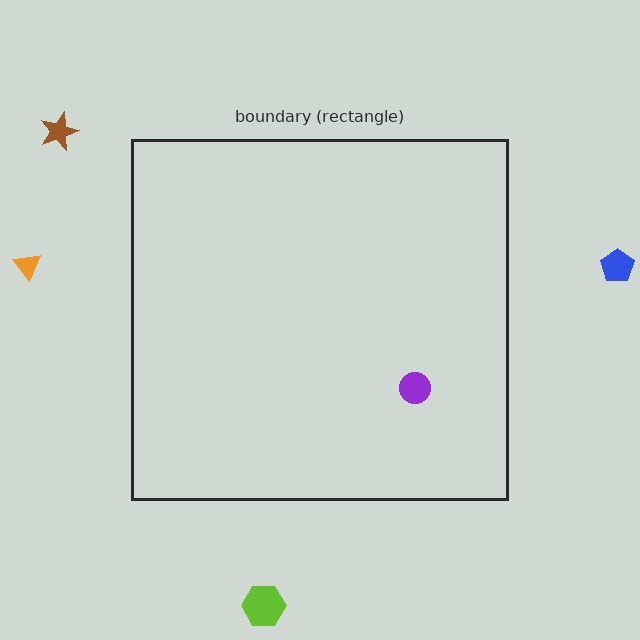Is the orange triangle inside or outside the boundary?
Outside.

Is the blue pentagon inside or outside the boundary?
Outside.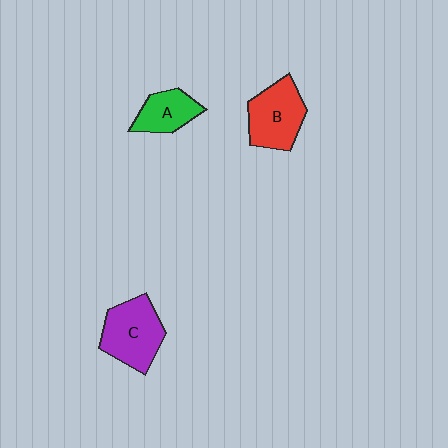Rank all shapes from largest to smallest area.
From largest to smallest: C (purple), B (red), A (green).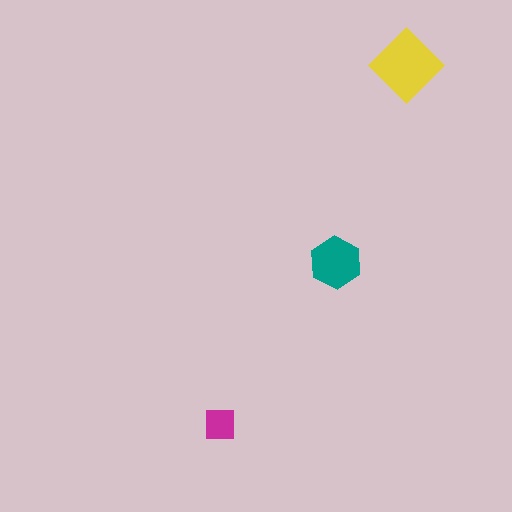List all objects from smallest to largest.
The magenta square, the teal hexagon, the yellow diamond.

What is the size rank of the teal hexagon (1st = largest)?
2nd.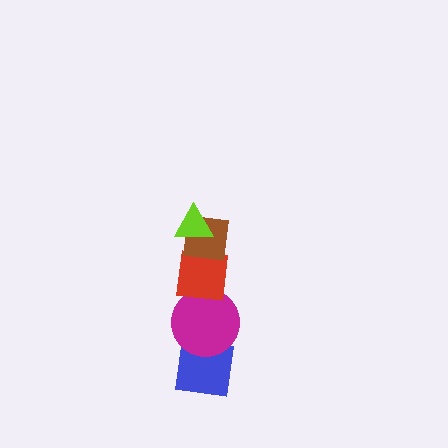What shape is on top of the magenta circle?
The red square is on top of the magenta circle.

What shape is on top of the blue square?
The magenta circle is on top of the blue square.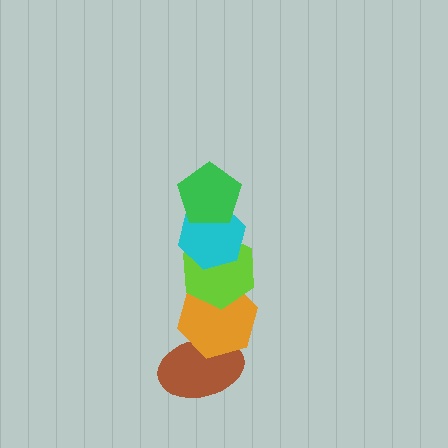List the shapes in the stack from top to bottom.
From top to bottom: the green pentagon, the cyan hexagon, the lime hexagon, the orange hexagon, the brown ellipse.